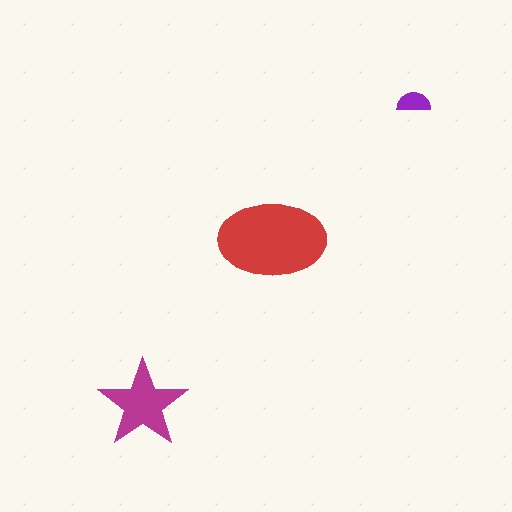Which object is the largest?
The red ellipse.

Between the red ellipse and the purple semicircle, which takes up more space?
The red ellipse.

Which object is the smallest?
The purple semicircle.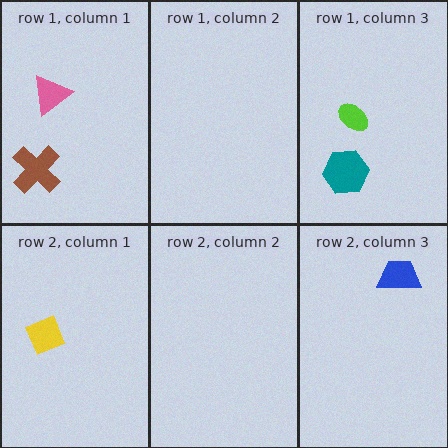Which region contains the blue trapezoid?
The row 2, column 3 region.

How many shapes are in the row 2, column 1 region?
1.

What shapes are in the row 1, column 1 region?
The brown cross, the pink triangle.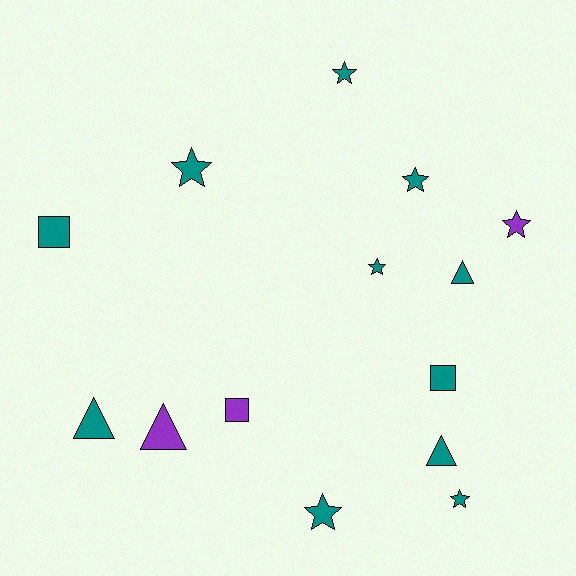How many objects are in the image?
There are 14 objects.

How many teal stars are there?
There are 6 teal stars.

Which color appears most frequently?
Teal, with 11 objects.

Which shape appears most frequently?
Star, with 7 objects.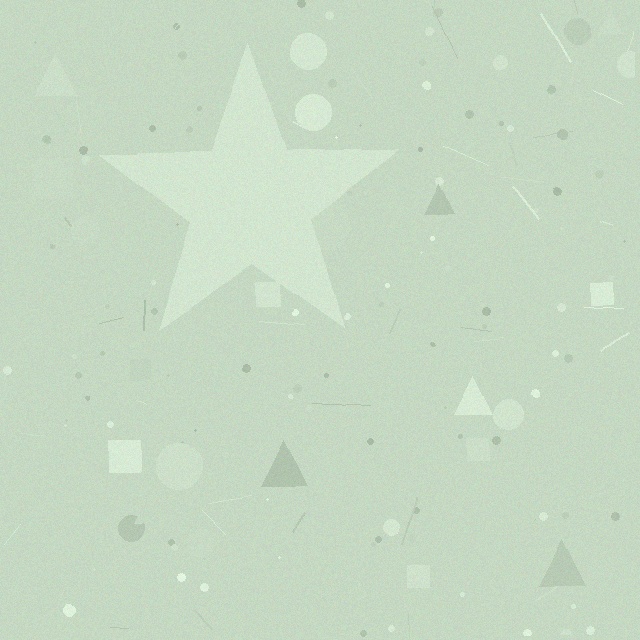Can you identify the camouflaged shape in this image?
The camouflaged shape is a star.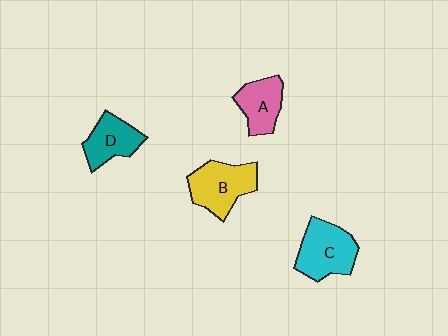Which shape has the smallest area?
Shape A (pink).